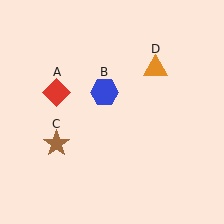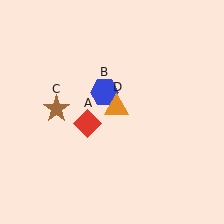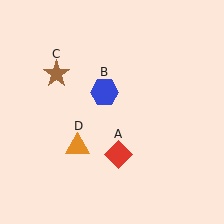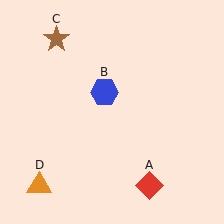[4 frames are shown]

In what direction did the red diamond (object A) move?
The red diamond (object A) moved down and to the right.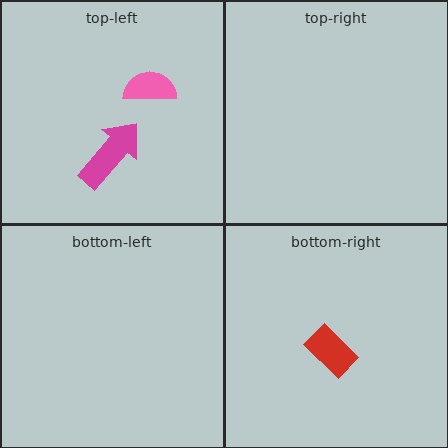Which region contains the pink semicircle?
The top-left region.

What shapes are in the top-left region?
The pink semicircle, the magenta arrow.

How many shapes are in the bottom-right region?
1.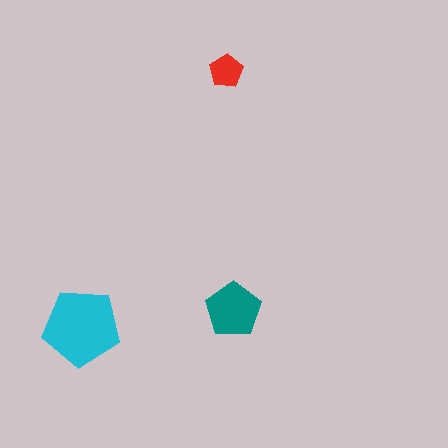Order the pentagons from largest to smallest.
the cyan one, the teal one, the red one.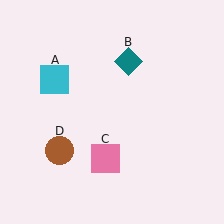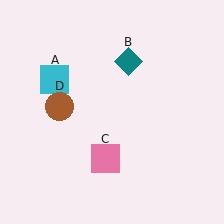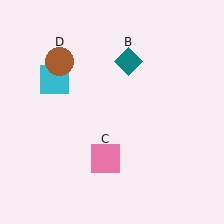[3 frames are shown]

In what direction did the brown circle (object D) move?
The brown circle (object D) moved up.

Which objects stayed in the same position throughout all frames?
Cyan square (object A) and teal diamond (object B) and pink square (object C) remained stationary.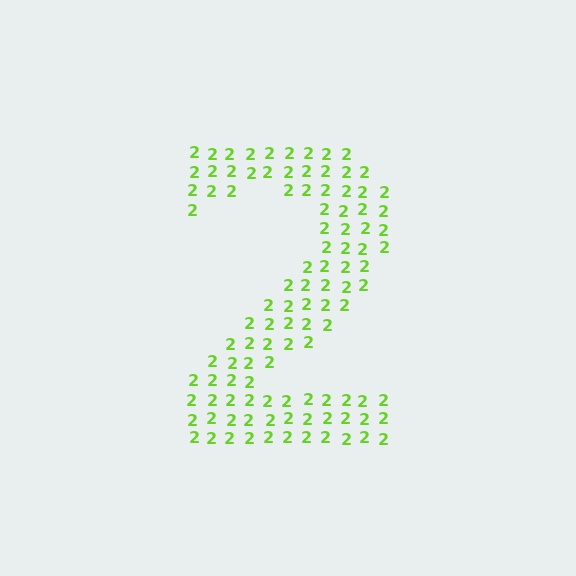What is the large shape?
The large shape is the digit 2.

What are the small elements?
The small elements are digit 2's.